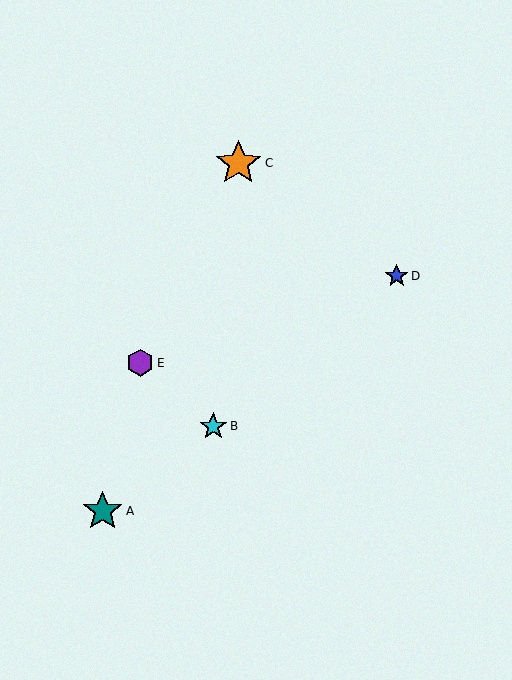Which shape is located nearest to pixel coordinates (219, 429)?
The cyan star (labeled B) at (213, 426) is nearest to that location.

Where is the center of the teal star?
The center of the teal star is at (103, 511).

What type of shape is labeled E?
Shape E is a purple hexagon.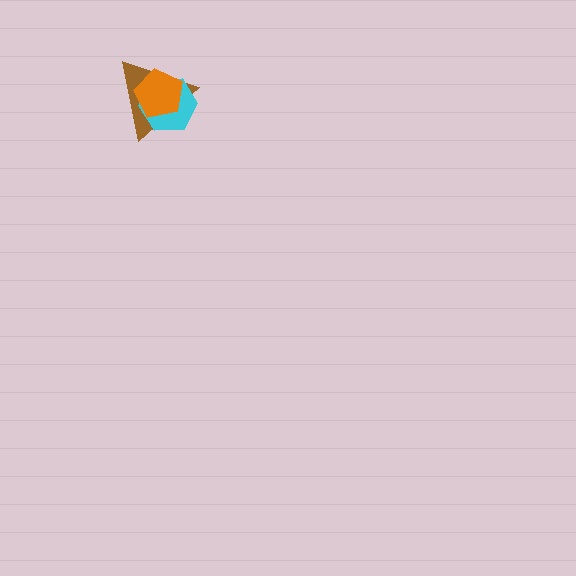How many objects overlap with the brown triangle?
2 objects overlap with the brown triangle.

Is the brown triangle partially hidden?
Yes, it is partially covered by another shape.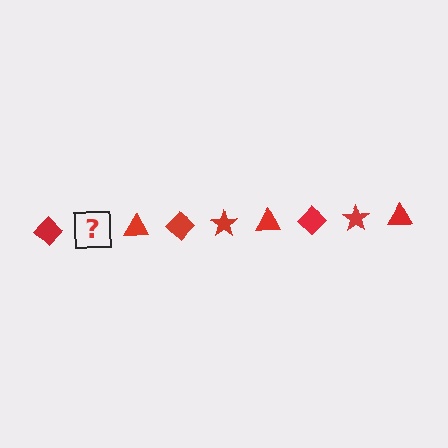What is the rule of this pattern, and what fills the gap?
The rule is that the pattern cycles through diamond, star, triangle shapes in red. The gap should be filled with a red star.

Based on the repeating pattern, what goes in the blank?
The blank should be a red star.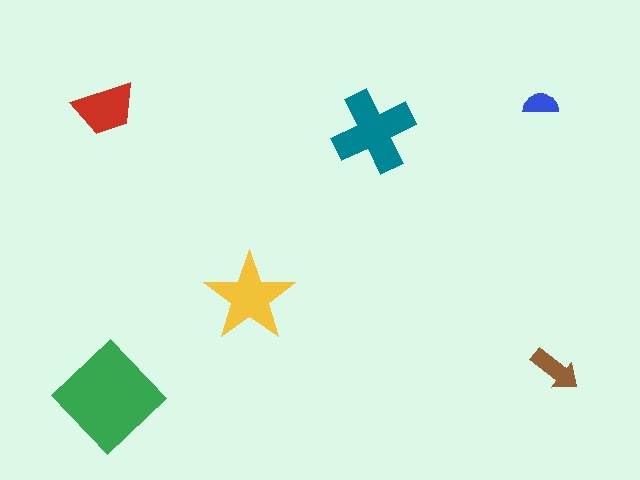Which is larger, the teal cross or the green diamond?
The green diamond.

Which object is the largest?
The green diamond.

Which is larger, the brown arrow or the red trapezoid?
The red trapezoid.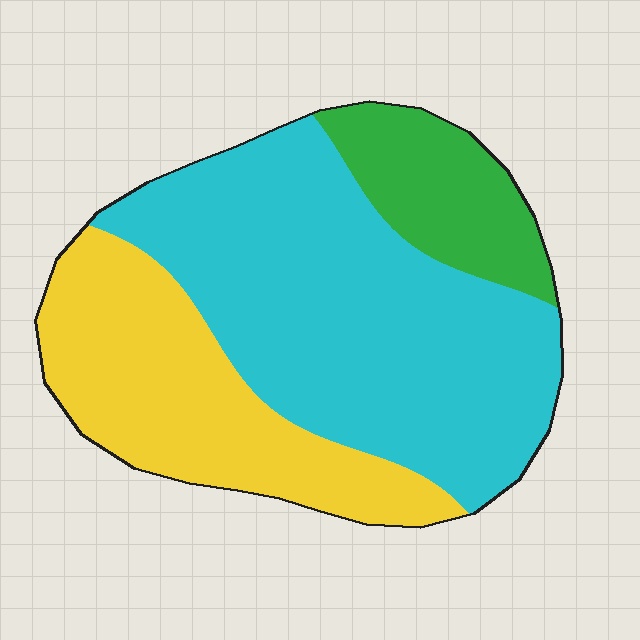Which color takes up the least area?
Green, at roughly 15%.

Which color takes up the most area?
Cyan, at roughly 55%.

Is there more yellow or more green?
Yellow.